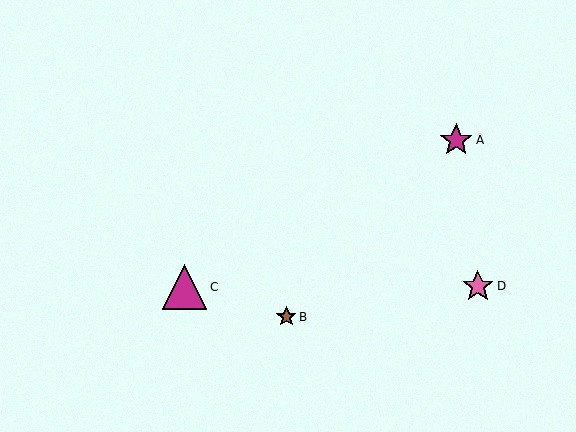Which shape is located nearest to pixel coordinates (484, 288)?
The pink star (labeled D) at (478, 286) is nearest to that location.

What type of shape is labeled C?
Shape C is a magenta triangle.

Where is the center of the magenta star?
The center of the magenta star is at (456, 140).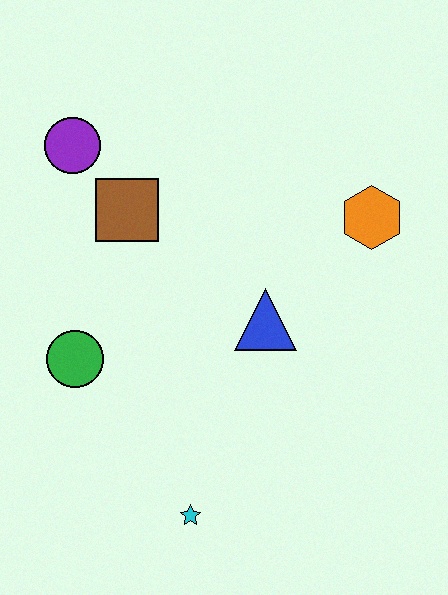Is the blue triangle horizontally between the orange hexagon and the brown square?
Yes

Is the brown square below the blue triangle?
No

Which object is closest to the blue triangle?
The orange hexagon is closest to the blue triangle.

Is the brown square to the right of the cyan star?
No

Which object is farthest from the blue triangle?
The purple circle is farthest from the blue triangle.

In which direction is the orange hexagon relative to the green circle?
The orange hexagon is to the right of the green circle.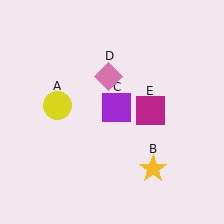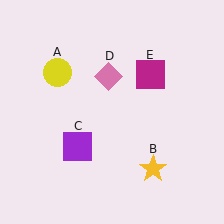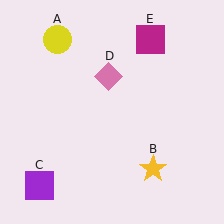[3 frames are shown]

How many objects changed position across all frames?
3 objects changed position: yellow circle (object A), purple square (object C), magenta square (object E).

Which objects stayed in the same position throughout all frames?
Yellow star (object B) and pink diamond (object D) remained stationary.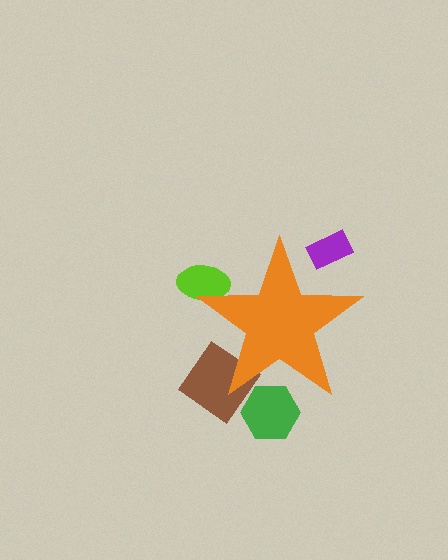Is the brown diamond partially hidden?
Yes, the brown diamond is partially hidden behind the orange star.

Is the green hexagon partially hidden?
Yes, the green hexagon is partially hidden behind the orange star.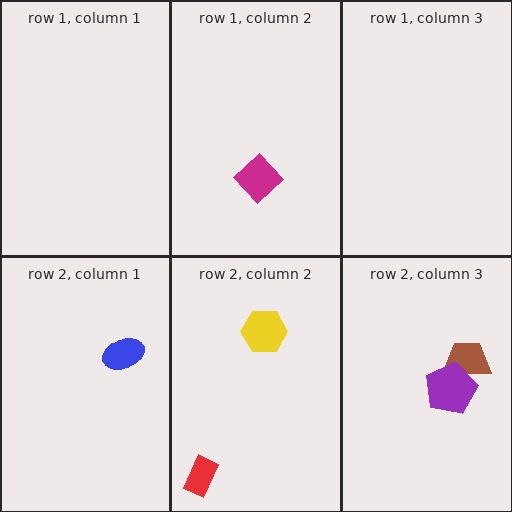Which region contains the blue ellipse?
The row 2, column 1 region.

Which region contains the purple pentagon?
The row 2, column 3 region.